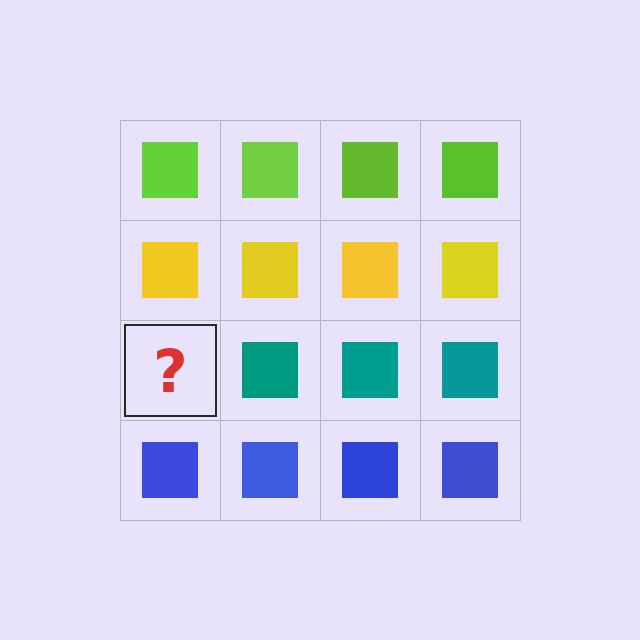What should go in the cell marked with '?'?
The missing cell should contain a teal square.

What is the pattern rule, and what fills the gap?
The rule is that each row has a consistent color. The gap should be filled with a teal square.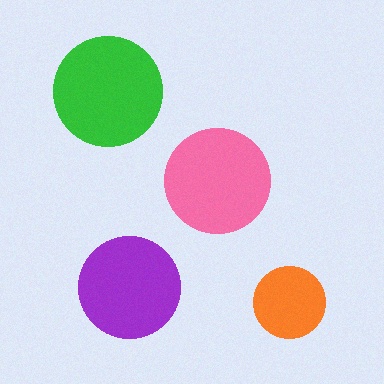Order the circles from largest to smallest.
the green one, the pink one, the purple one, the orange one.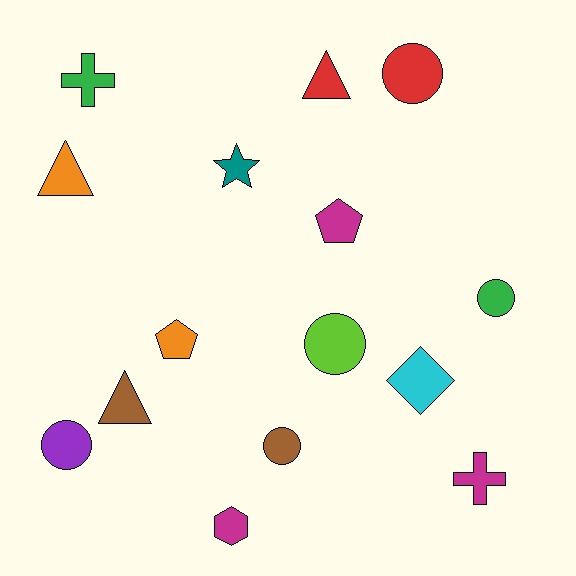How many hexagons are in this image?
There is 1 hexagon.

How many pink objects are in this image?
There are no pink objects.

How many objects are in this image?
There are 15 objects.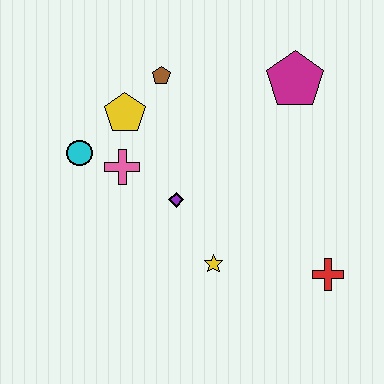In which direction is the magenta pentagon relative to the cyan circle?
The magenta pentagon is to the right of the cyan circle.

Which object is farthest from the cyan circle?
The red cross is farthest from the cyan circle.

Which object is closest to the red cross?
The yellow star is closest to the red cross.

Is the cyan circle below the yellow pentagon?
Yes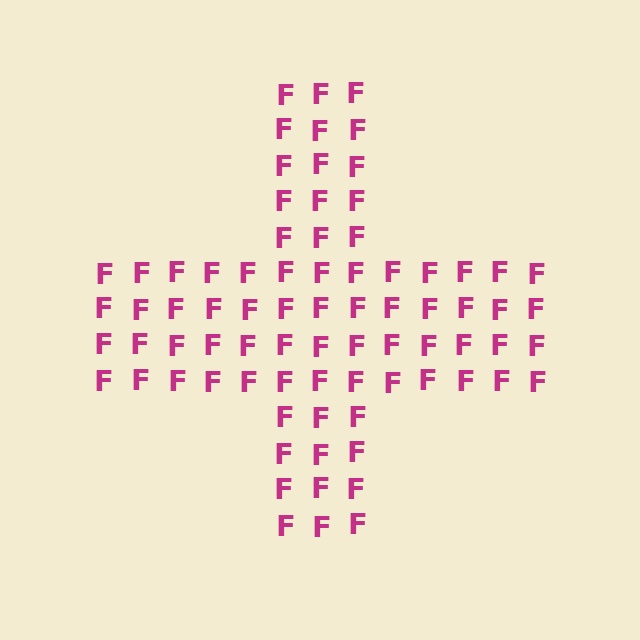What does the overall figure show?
The overall figure shows a cross.